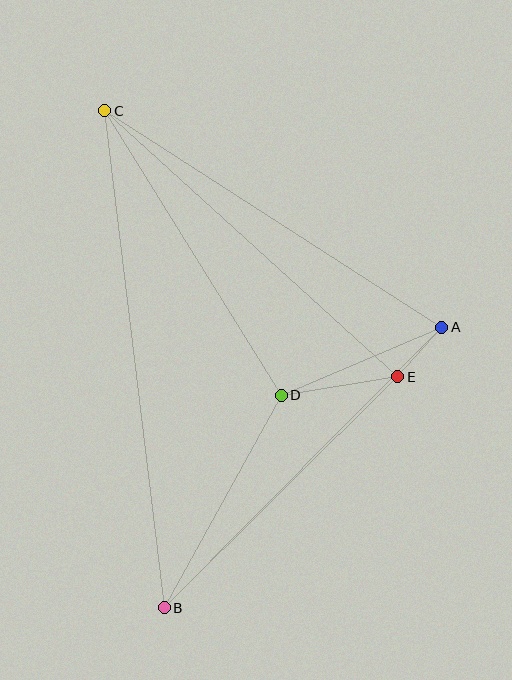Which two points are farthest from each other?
Points B and C are farthest from each other.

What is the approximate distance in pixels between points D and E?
The distance between D and E is approximately 118 pixels.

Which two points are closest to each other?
Points A and E are closest to each other.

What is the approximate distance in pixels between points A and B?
The distance between A and B is approximately 395 pixels.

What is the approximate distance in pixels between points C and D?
The distance between C and D is approximately 335 pixels.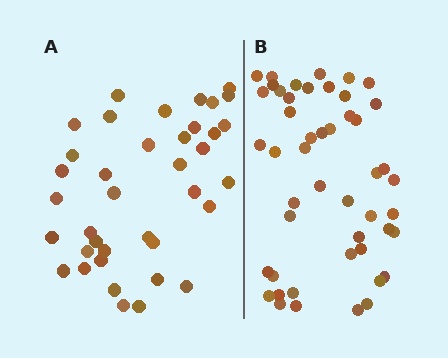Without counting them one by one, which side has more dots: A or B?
Region B (the right region) has more dots.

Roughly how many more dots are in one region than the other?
Region B has roughly 10 or so more dots than region A.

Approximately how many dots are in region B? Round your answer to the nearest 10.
About 50 dots. (The exact count is 48, which rounds to 50.)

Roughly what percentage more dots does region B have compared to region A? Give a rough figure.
About 25% more.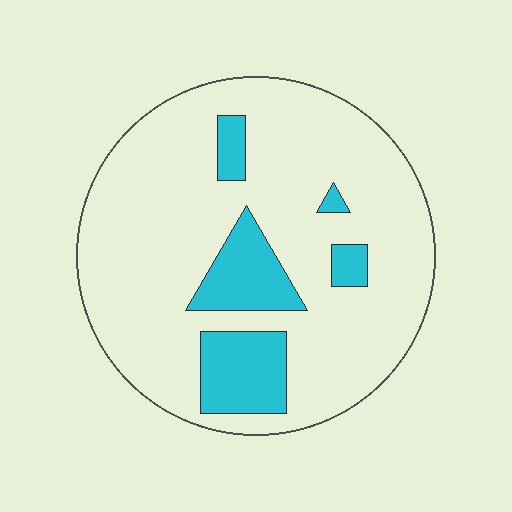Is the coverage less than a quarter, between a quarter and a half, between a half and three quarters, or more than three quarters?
Less than a quarter.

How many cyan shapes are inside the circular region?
5.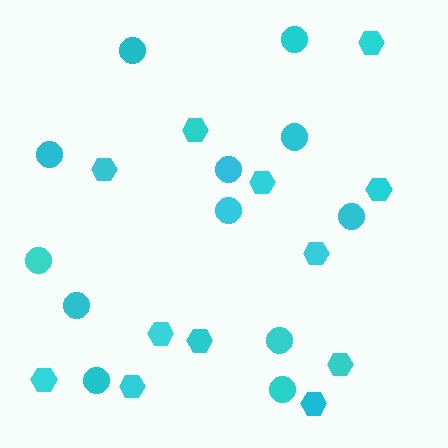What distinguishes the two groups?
There are 2 groups: one group of hexagons (12) and one group of circles (12).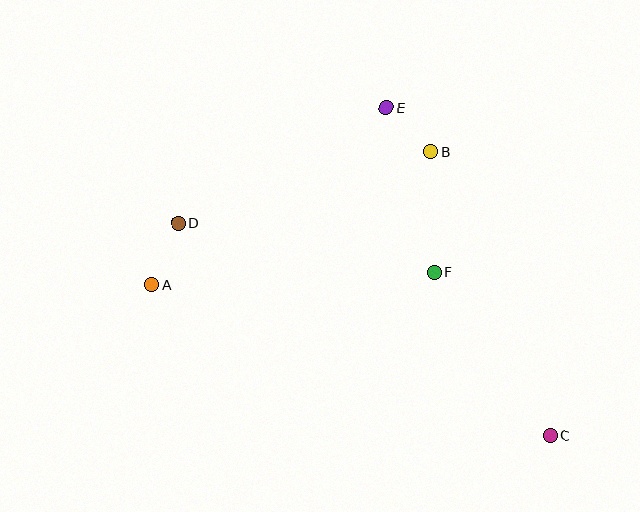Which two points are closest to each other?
Points B and E are closest to each other.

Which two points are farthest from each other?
Points C and D are farthest from each other.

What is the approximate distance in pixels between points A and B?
The distance between A and B is approximately 310 pixels.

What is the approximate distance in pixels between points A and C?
The distance between A and C is approximately 426 pixels.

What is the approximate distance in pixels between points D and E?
The distance between D and E is approximately 237 pixels.